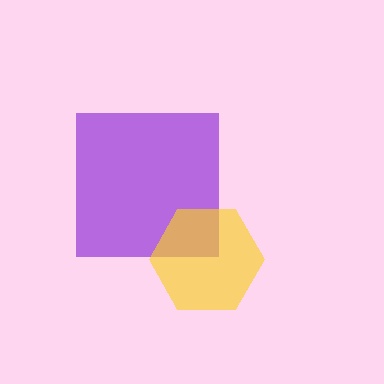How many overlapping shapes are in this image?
There are 2 overlapping shapes in the image.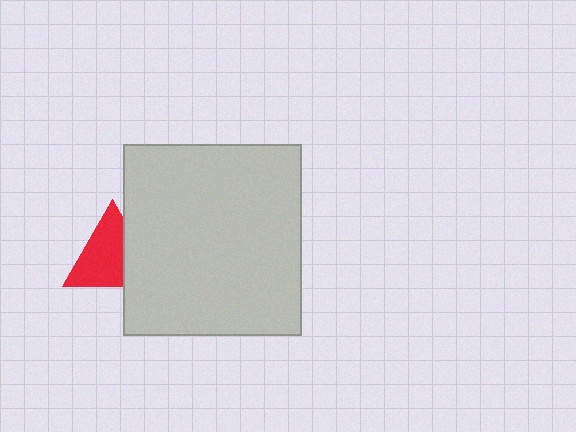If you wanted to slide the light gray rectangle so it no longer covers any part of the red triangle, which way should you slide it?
Slide it right — that is the most direct way to separate the two shapes.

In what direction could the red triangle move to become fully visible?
The red triangle could move left. That would shift it out from behind the light gray rectangle entirely.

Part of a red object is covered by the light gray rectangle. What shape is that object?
It is a triangle.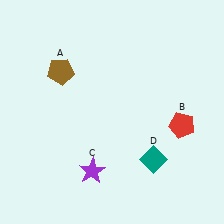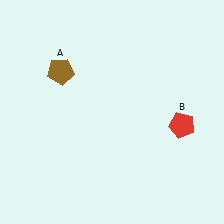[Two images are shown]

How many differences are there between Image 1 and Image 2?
There are 2 differences between the two images.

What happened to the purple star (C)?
The purple star (C) was removed in Image 2. It was in the bottom-left area of Image 1.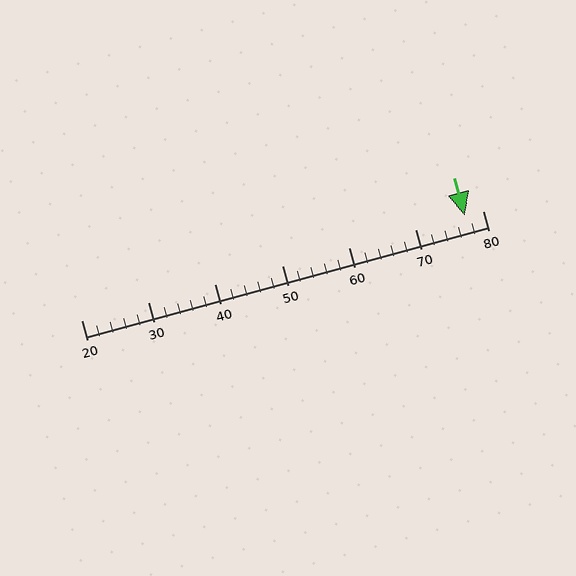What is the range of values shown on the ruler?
The ruler shows values from 20 to 80.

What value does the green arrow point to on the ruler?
The green arrow points to approximately 77.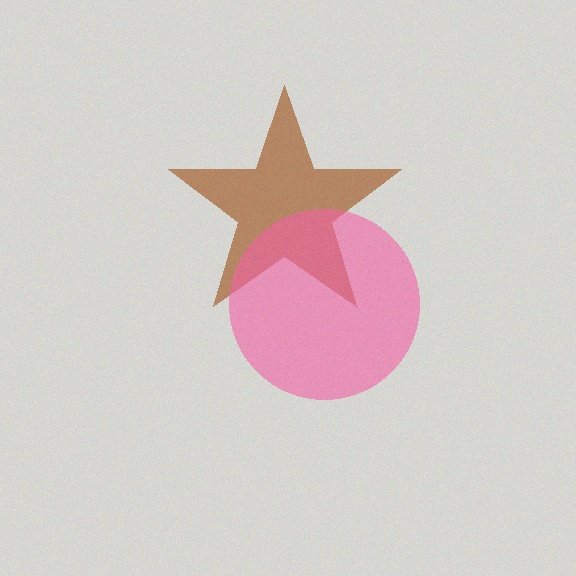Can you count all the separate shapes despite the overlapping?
Yes, there are 2 separate shapes.